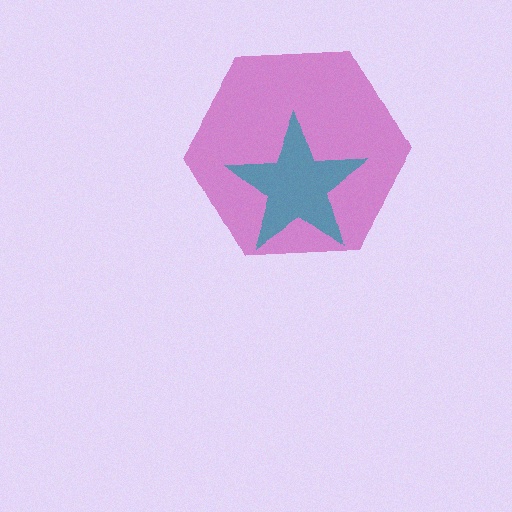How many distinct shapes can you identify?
There are 2 distinct shapes: a magenta hexagon, a teal star.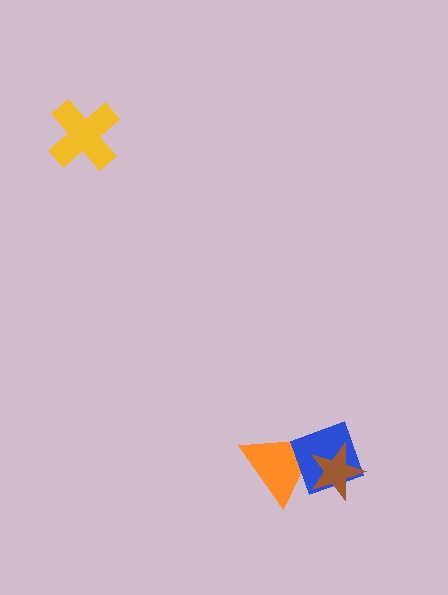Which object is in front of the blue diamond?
The brown star is in front of the blue diamond.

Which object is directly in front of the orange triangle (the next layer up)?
The blue diamond is directly in front of the orange triangle.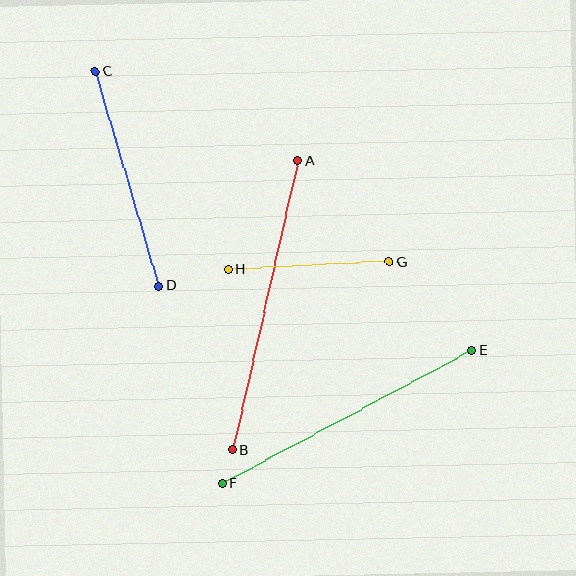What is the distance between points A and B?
The distance is approximately 297 pixels.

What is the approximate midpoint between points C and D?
The midpoint is at approximately (127, 178) pixels.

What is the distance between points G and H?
The distance is approximately 162 pixels.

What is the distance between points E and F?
The distance is approximately 283 pixels.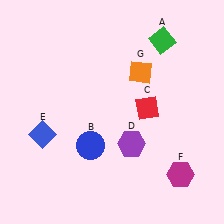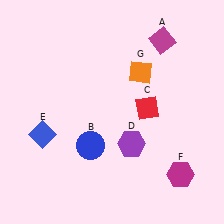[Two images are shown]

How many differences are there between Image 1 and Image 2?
There is 1 difference between the two images.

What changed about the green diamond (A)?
In Image 1, A is green. In Image 2, it changed to magenta.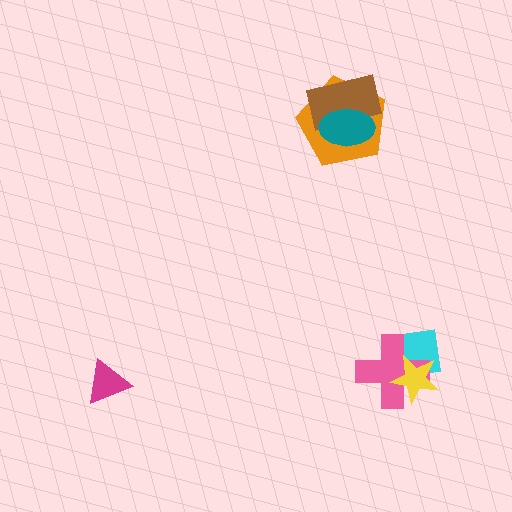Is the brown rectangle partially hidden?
Yes, it is partially covered by another shape.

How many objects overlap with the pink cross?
2 objects overlap with the pink cross.